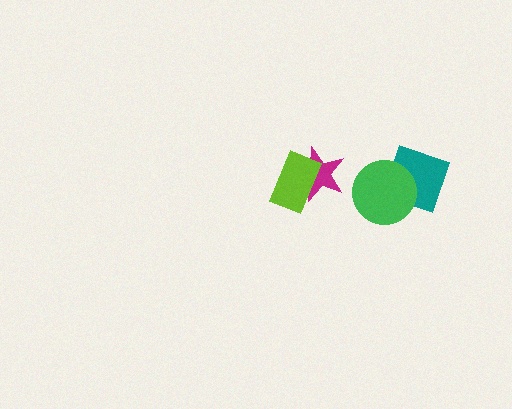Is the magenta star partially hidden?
Yes, it is partially covered by another shape.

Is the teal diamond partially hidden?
Yes, it is partially covered by another shape.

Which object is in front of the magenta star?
The lime rectangle is in front of the magenta star.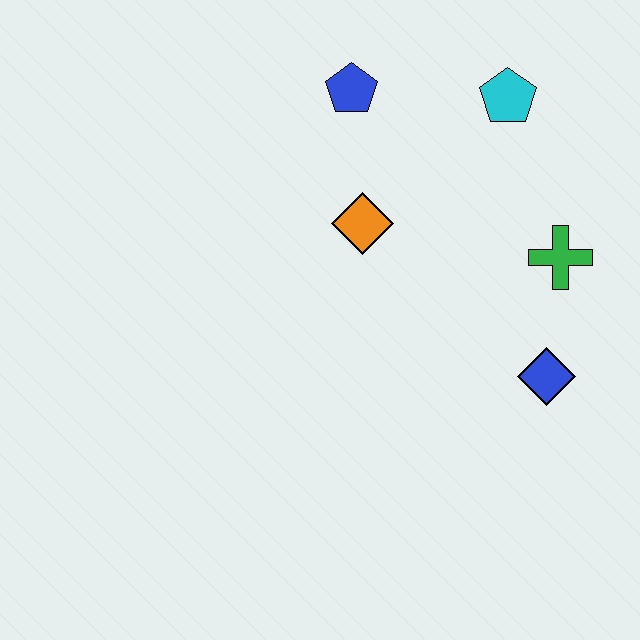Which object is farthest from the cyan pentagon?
The blue diamond is farthest from the cyan pentagon.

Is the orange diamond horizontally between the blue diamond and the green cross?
No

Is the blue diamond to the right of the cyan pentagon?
Yes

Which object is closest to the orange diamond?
The blue pentagon is closest to the orange diamond.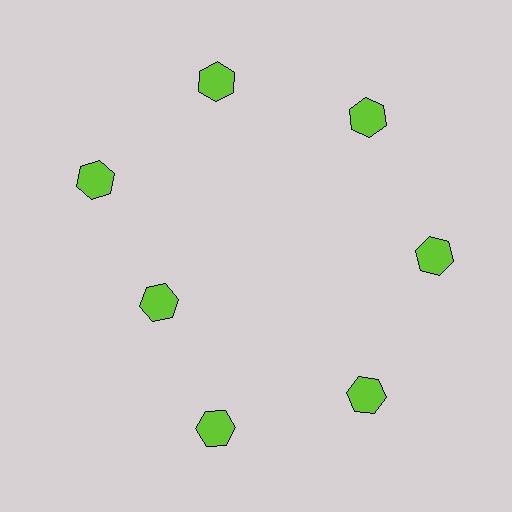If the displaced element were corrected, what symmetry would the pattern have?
It would have 7-fold rotational symmetry — the pattern would map onto itself every 51 degrees.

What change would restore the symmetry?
The symmetry would be restored by moving it outward, back onto the ring so that all 7 hexagons sit at equal angles and equal distance from the center.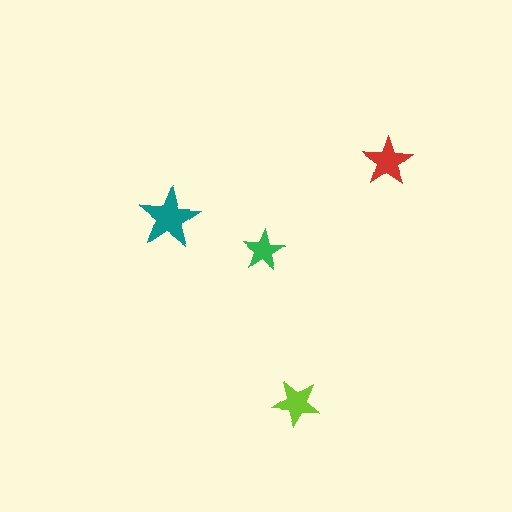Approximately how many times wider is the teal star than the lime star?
About 1.5 times wider.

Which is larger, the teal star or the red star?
The teal one.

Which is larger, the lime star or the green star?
The lime one.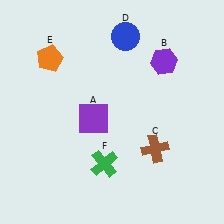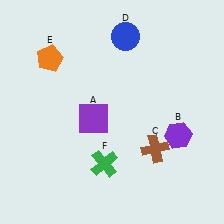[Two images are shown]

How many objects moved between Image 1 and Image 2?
1 object moved between the two images.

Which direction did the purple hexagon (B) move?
The purple hexagon (B) moved down.